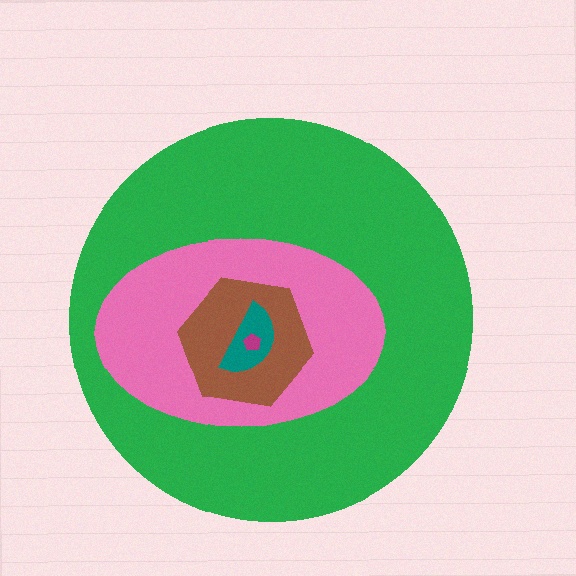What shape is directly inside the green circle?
The pink ellipse.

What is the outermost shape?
The green circle.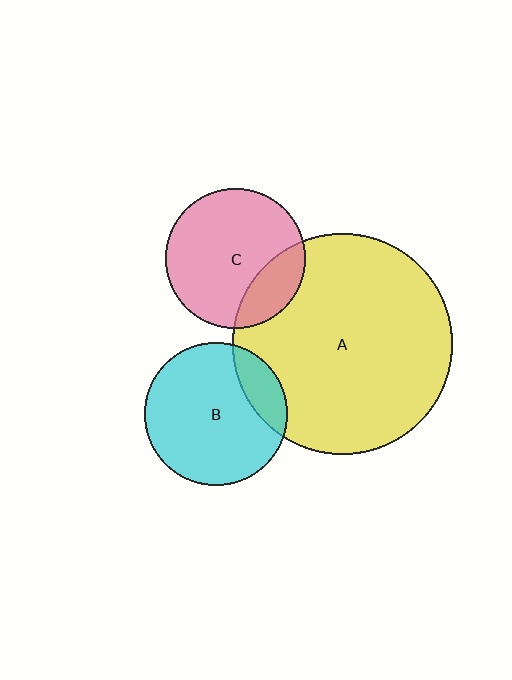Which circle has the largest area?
Circle A (yellow).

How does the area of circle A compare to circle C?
Approximately 2.5 times.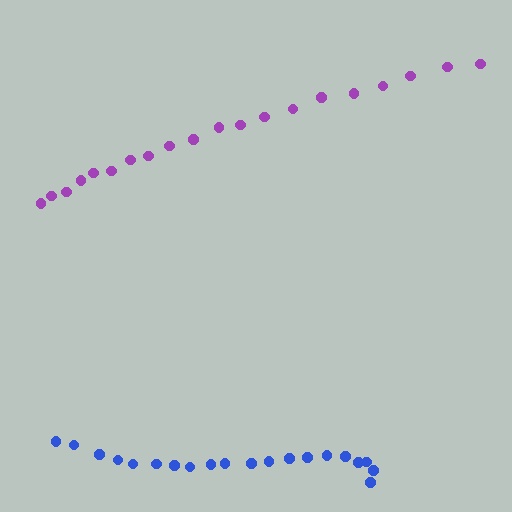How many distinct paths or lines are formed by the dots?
There are 2 distinct paths.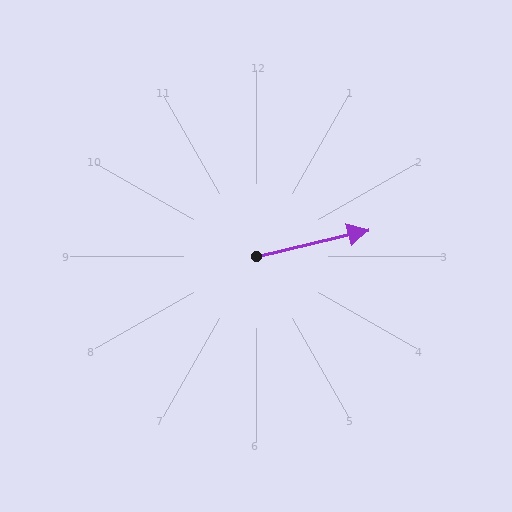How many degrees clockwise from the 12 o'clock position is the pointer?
Approximately 77 degrees.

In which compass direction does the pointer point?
East.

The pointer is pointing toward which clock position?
Roughly 3 o'clock.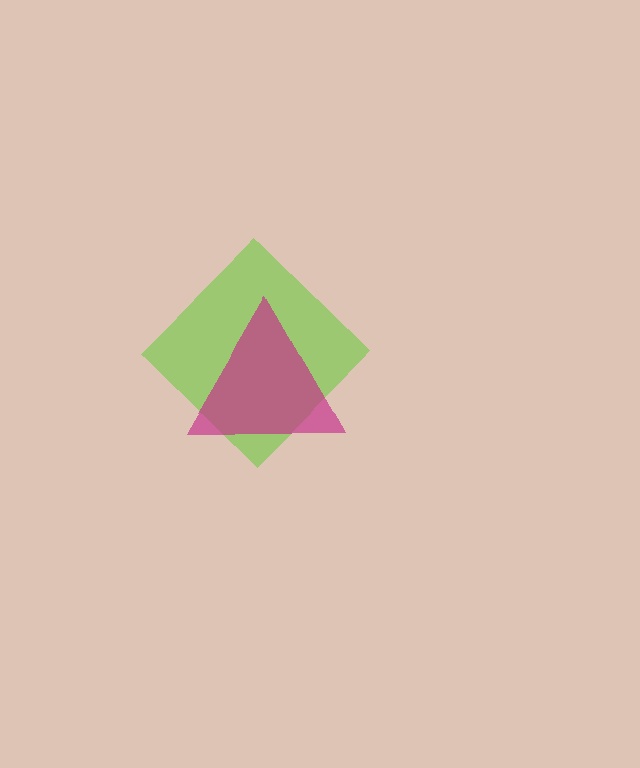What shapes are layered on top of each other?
The layered shapes are: a lime diamond, a magenta triangle.